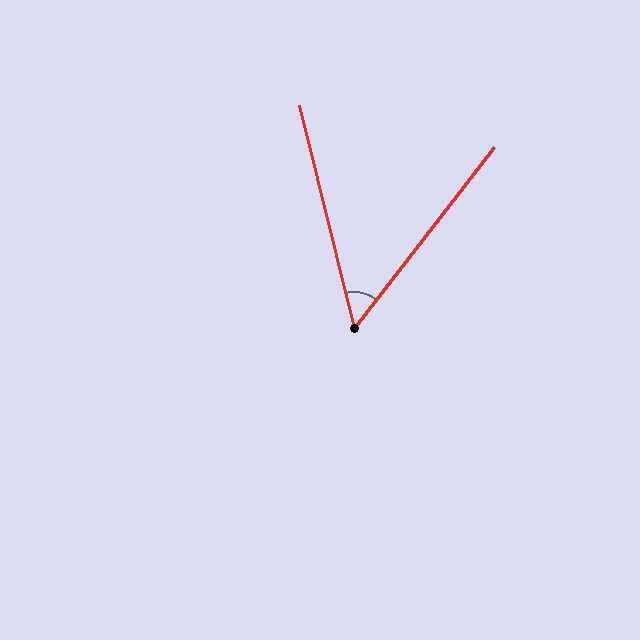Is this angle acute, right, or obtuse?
It is acute.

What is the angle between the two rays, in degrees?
Approximately 52 degrees.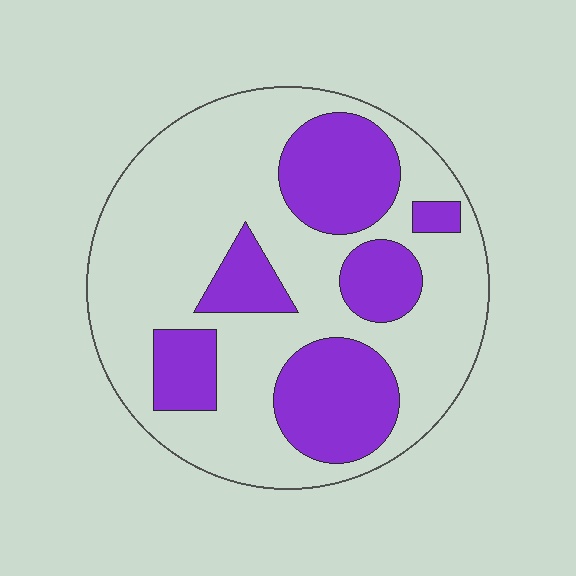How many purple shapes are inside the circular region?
6.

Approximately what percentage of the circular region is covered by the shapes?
Approximately 35%.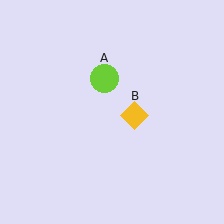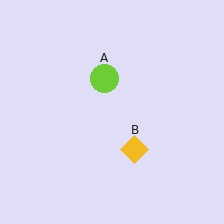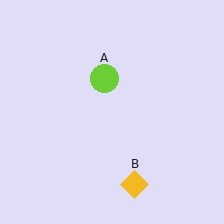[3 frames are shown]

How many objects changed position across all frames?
1 object changed position: yellow diamond (object B).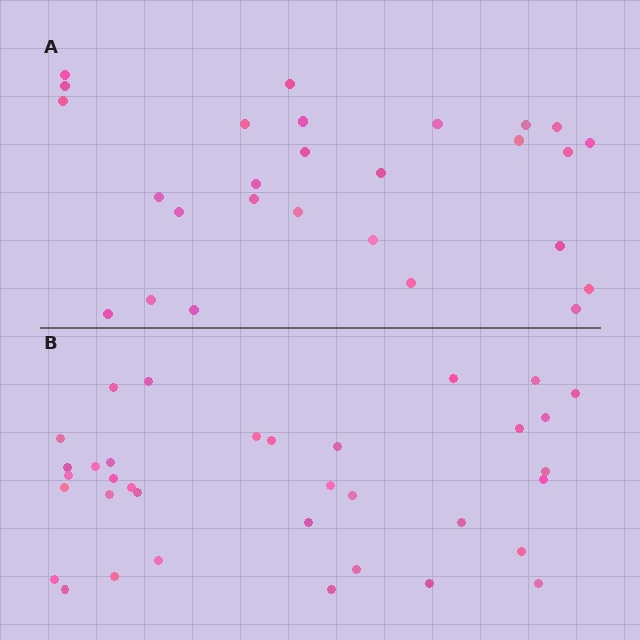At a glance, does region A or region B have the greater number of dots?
Region B (the bottom region) has more dots.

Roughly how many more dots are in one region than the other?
Region B has roughly 8 or so more dots than region A.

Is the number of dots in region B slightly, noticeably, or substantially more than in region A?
Region B has noticeably more, but not dramatically so. The ratio is roughly 1.3 to 1.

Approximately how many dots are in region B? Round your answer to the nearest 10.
About 40 dots. (The exact count is 35, which rounds to 40.)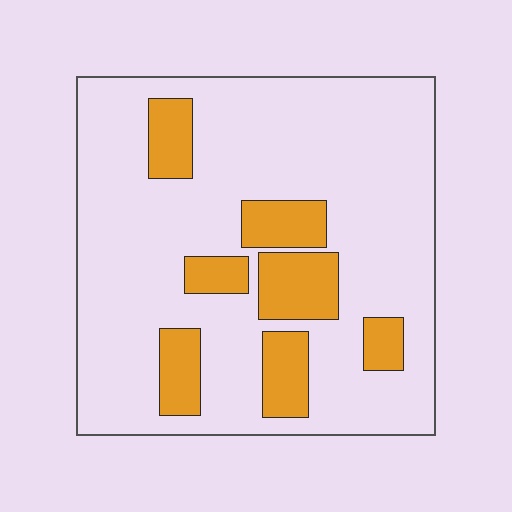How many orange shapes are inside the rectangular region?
7.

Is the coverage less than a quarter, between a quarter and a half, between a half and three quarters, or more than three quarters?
Less than a quarter.